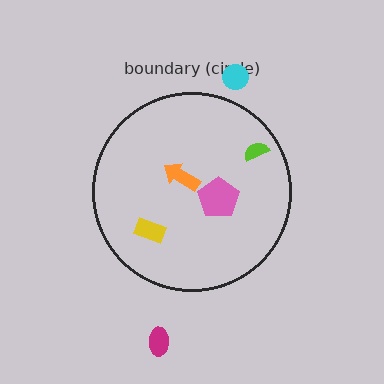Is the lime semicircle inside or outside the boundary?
Inside.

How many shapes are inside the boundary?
4 inside, 2 outside.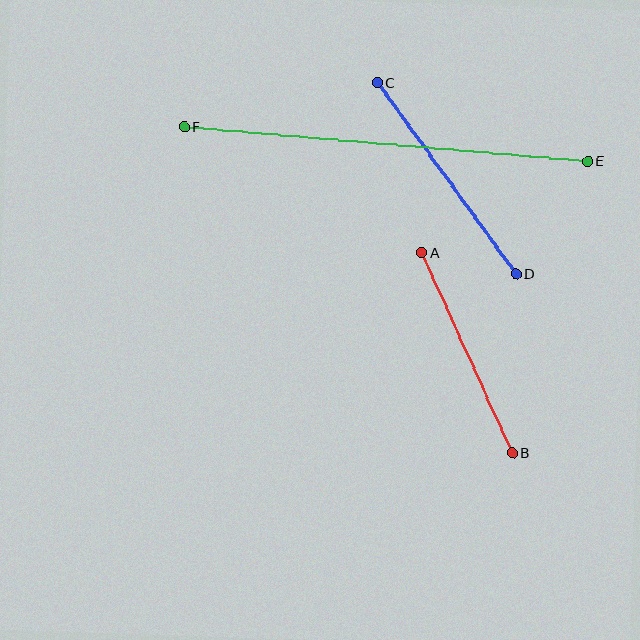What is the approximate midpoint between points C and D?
The midpoint is at approximately (446, 178) pixels.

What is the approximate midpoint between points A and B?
The midpoint is at approximately (467, 353) pixels.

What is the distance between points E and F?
The distance is approximately 405 pixels.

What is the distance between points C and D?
The distance is approximately 236 pixels.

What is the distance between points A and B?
The distance is approximately 220 pixels.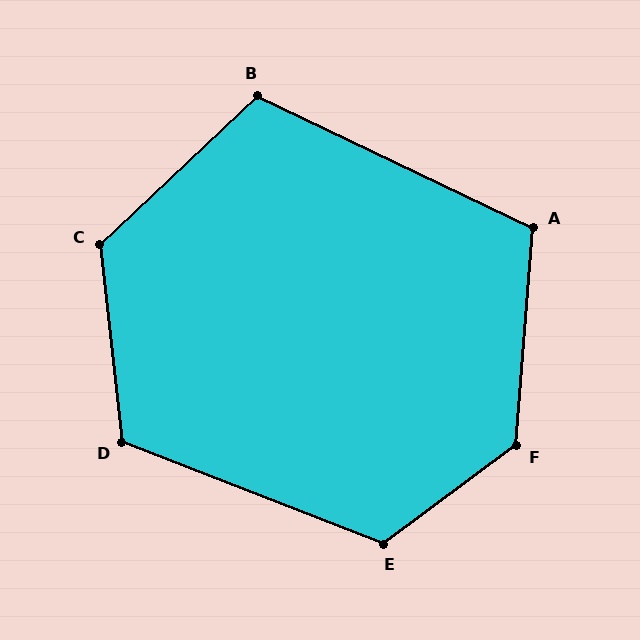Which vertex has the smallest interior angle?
A, at approximately 111 degrees.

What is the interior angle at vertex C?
Approximately 127 degrees (obtuse).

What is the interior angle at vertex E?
Approximately 122 degrees (obtuse).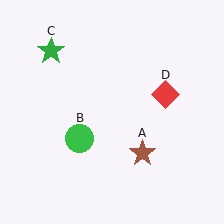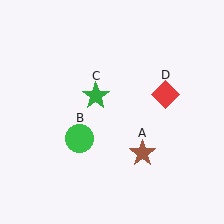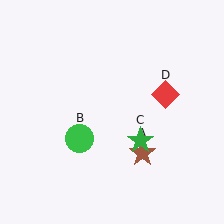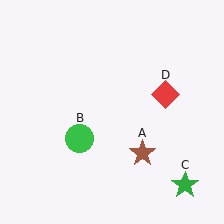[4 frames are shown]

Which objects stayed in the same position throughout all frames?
Brown star (object A) and green circle (object B) and red diamond (object D) remained stationary.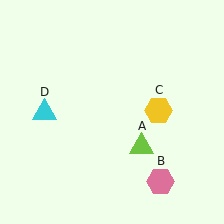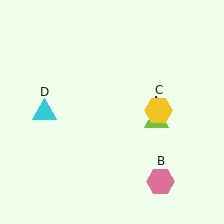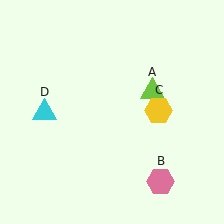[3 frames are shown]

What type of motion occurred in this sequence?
The lime triangle (object A) rotated counterclockwise around the center of the scene.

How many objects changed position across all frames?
1 object changed position: lime triangle (object A).